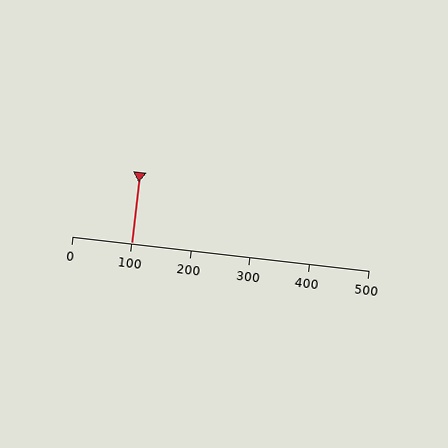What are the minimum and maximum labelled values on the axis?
The axis runs from 0 to 500.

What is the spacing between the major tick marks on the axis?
The major ticks are spaced 100 apart.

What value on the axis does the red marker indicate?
The marker indicates approximately 100.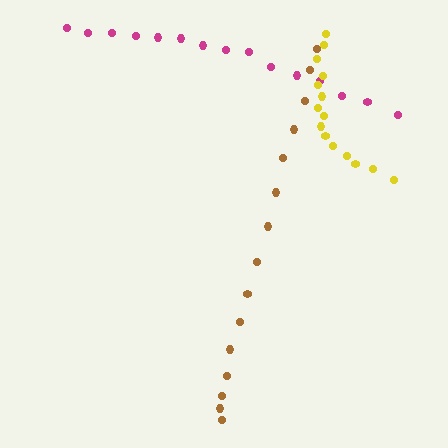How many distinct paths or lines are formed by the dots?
There are 3 distinct paths.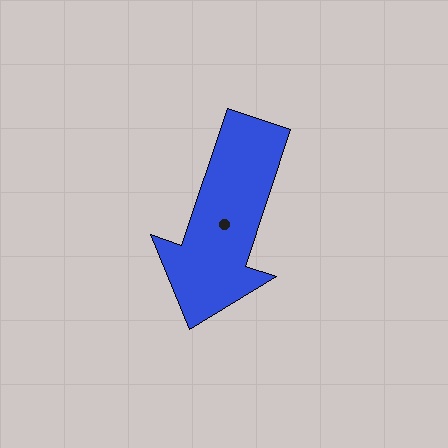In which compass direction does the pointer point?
South.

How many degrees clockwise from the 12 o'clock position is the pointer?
Approximately 198 degrees.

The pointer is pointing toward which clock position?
Roughly 7 o'clock.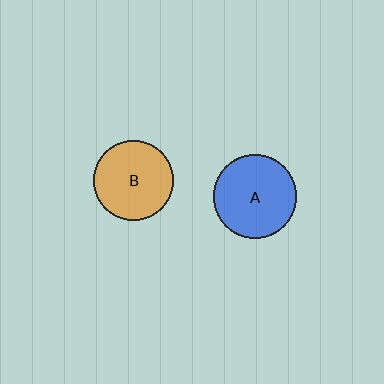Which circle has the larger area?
Circle A (blue).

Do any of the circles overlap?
No, none of the circles overlap.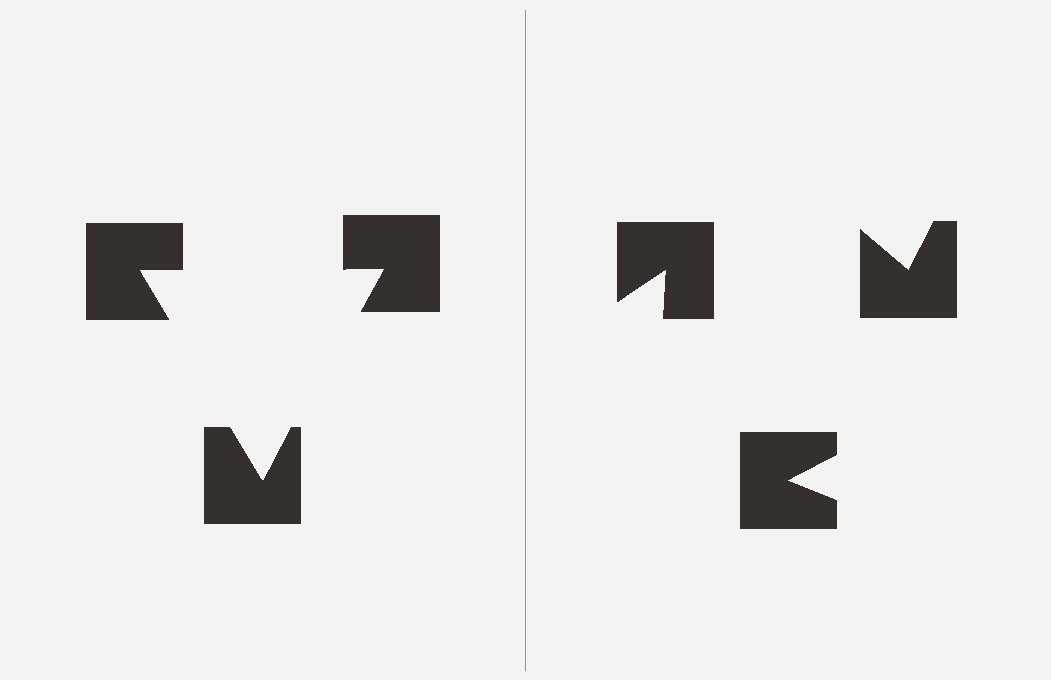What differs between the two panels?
The notched squares are positioned identically on both sides; only the wedge orientations differ. On the left they align to a triangle; on the right they are misaligned.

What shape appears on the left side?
An illusory triangle.